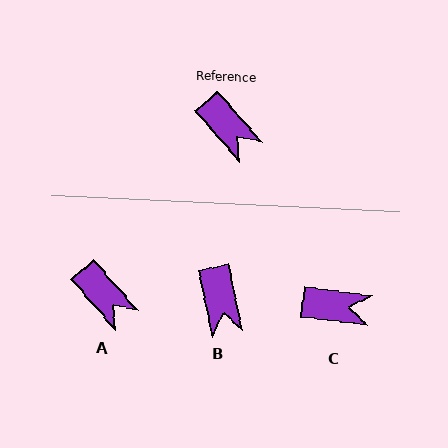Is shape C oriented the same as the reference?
No, it is off by about 42 degrees.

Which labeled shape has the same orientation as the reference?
A.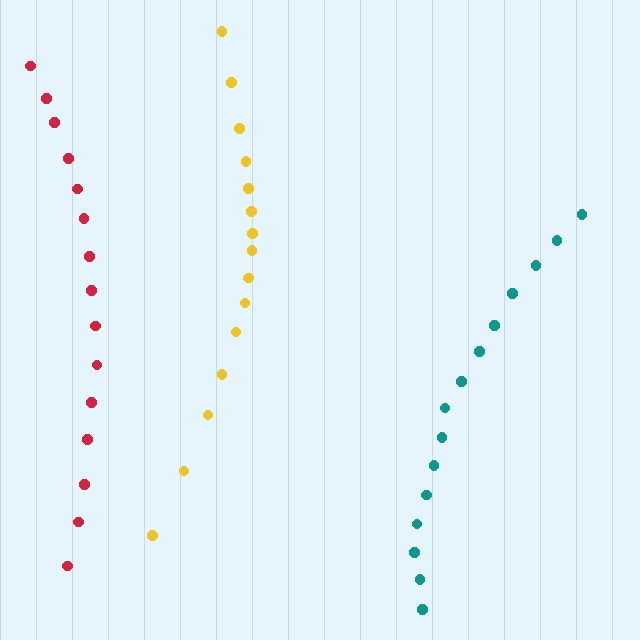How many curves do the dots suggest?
There are 3 distinct paths.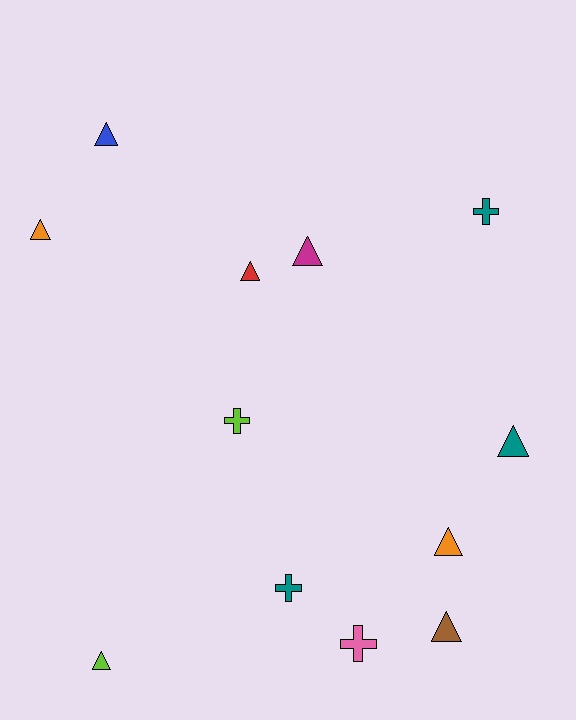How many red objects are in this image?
There is 1 red object.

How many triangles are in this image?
There are 8 triangles.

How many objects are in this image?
There are 12 objects.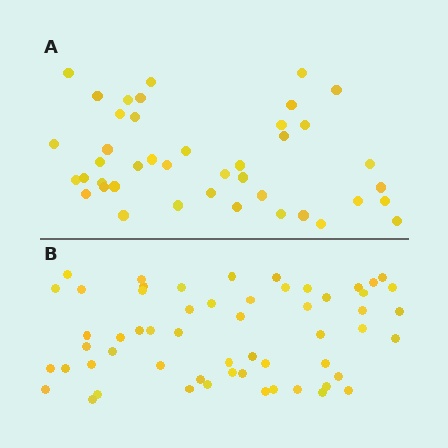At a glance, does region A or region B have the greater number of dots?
Region B (the bottom region) has more dots.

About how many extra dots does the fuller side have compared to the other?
Region B has approximately 15 more dots than region A.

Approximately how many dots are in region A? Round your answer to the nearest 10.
About 40 dots. (The exact count is 42, which rounds to 40.)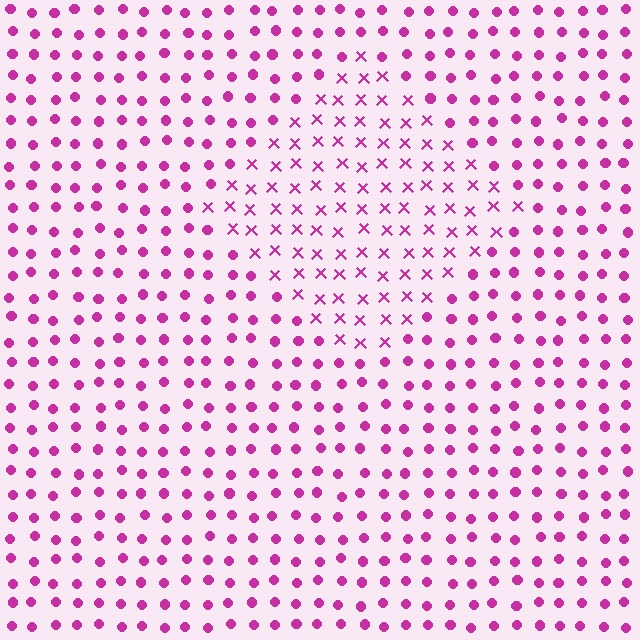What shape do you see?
I see a diamond.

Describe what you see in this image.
The image is filled with small magenta elements arranged in a uniform grid. A diamond-shaped region contains X marks, while the surrounding area contains circles. The boundary is defined purely by the change in element shape.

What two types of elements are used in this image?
The image uses X marks inside the diamond region and circles outside it.